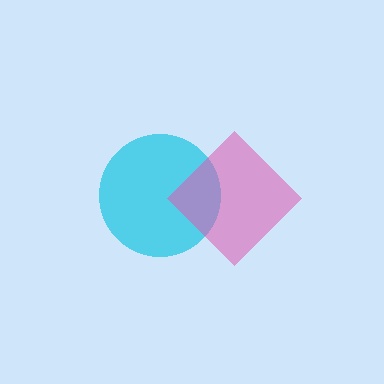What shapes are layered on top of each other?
The layered shapes are: a cyan circle, a pink diamond.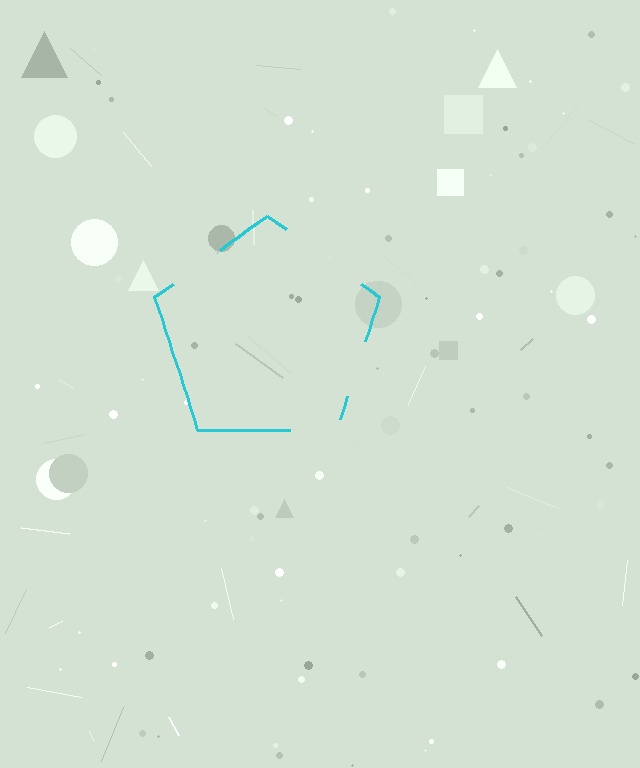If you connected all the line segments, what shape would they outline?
They would outline a pentagon.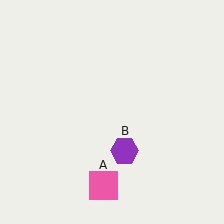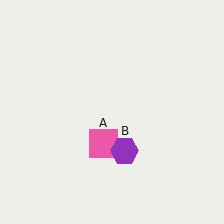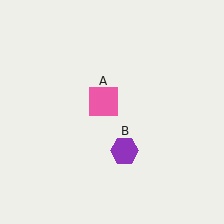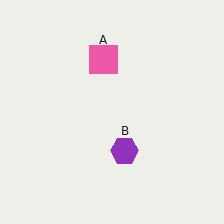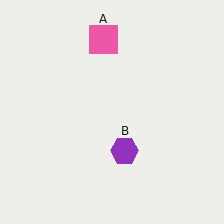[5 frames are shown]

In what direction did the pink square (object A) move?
The pink square (object A) moved up.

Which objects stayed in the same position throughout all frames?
Purple hexagon (object B) remained stationary.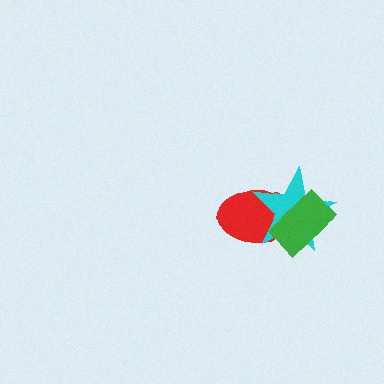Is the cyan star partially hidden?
Yes, it is partially covered by another shape.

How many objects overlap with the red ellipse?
2 objects overlap with the red ellipse.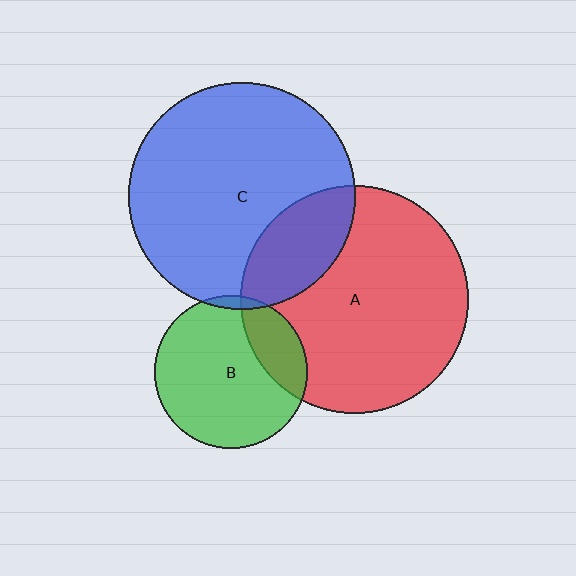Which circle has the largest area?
Circle A (red).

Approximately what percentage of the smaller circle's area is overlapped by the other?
Approximately 20%.